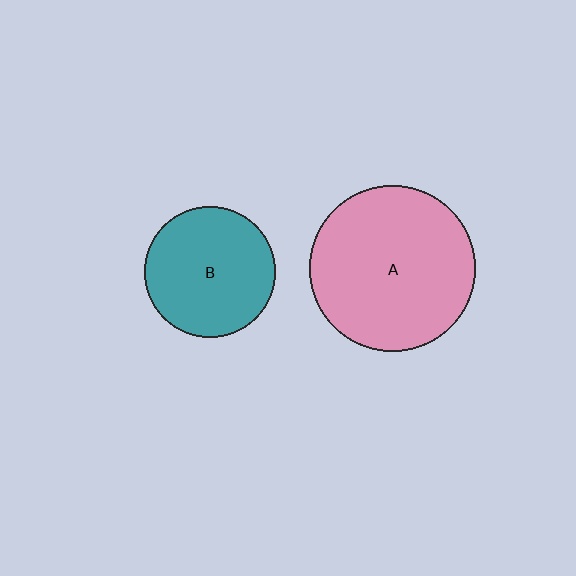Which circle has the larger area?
Circle A (pink).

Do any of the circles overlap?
No, none of the circles overlap.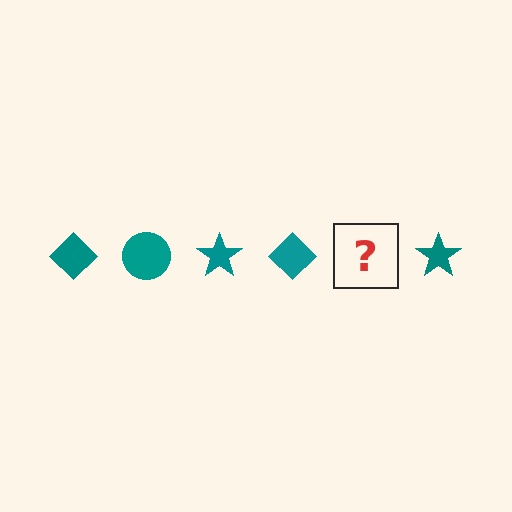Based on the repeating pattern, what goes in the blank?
The blank should be a teal circle.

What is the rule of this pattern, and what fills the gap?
The rule is that the pattern cycles through diamond, circle, star shapes in teal. The gap should be filled with a teal circle.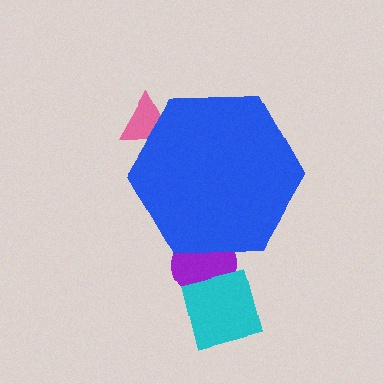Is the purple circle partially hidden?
Yes, the purple circle is partially hidden behind the blue hexagon.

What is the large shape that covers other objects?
A blue hexagon.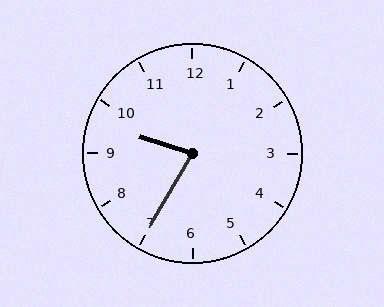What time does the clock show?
9:35.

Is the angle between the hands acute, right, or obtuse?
It is acute.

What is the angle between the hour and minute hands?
Approximately 78 degrees.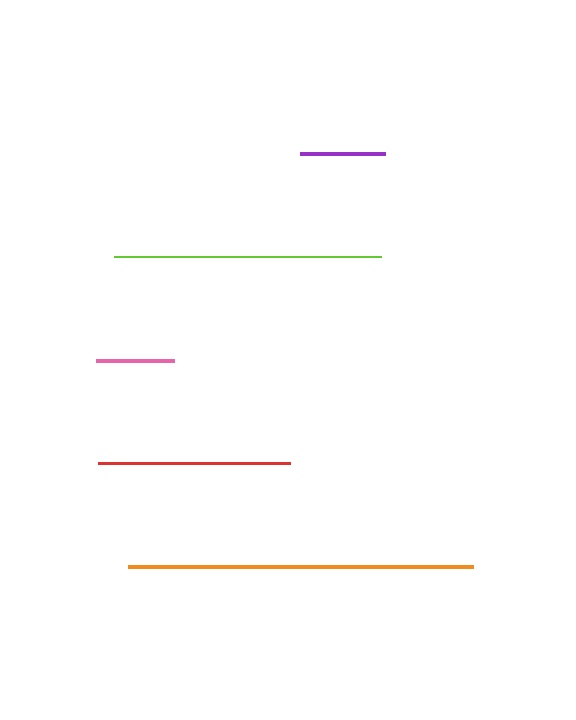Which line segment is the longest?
The orange line is the longest at approximately 345 pixels.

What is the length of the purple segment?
The purple segment is approximately 84 pixels long.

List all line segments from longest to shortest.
From longest to shortest: orange, lime, red, purple, pink.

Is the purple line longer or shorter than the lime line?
The lime line is longer than the purple line.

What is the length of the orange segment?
The orange segment is approximately 345 pixels long.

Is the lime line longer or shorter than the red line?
The lime line is longer than the red line.